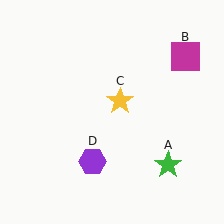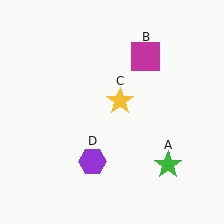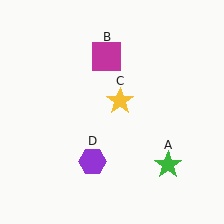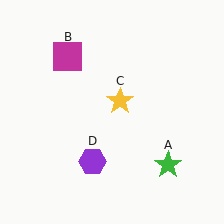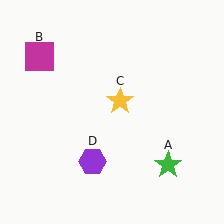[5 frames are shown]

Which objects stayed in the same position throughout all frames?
Green star (object A) and yellow star (object C) and purple hexagon (object D) remained stationary.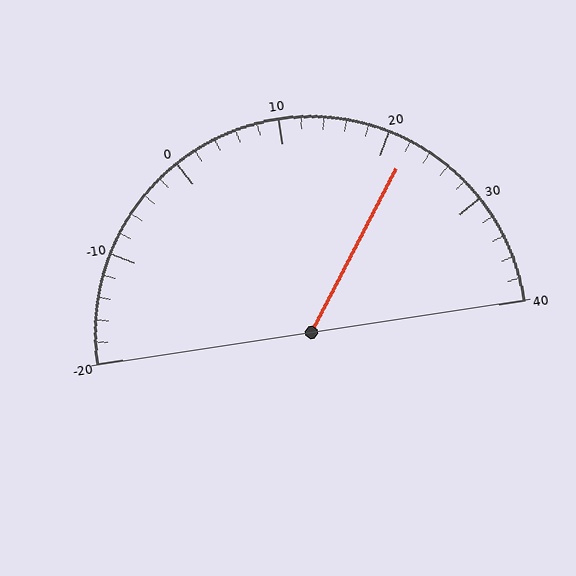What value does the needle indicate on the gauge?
The needle indicates approximately 22.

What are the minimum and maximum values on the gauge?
The gauge ranges from -20 to 40.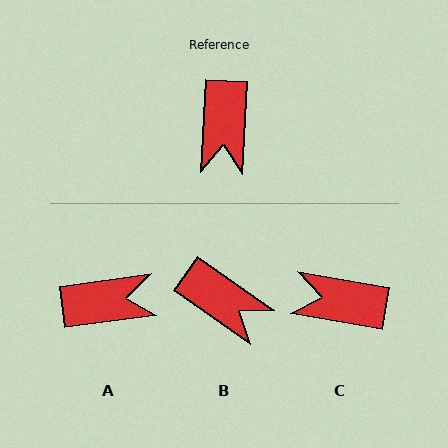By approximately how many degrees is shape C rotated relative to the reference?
Approximately 97 degrees clockwise.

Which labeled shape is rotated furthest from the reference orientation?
A, about 100 degrees away.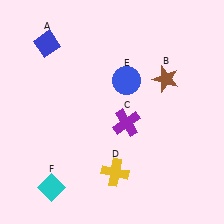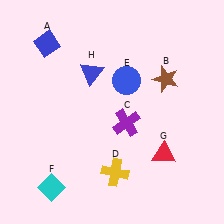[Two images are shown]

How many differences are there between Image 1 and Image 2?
There are 2 differences between the two images.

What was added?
A red triangle (G), a blue triangle (H) were added in Image 2.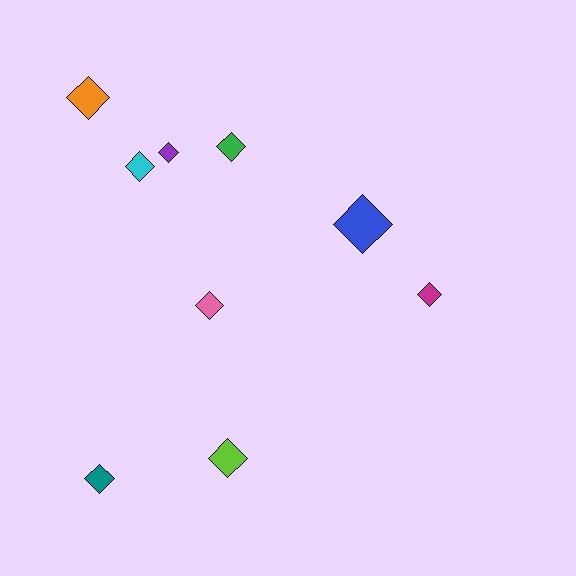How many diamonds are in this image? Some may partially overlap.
There are 9 diamonds.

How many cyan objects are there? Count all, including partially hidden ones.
There is 1 cyan object.